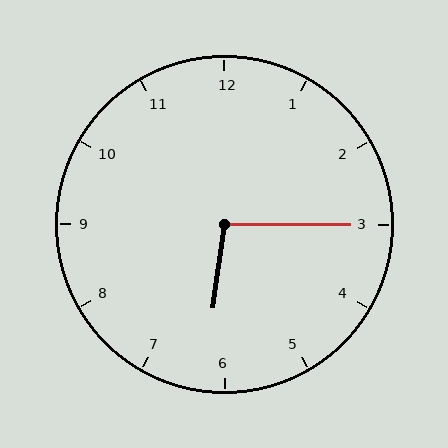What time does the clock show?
6:15.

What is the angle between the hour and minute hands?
Approximately 98 degrees.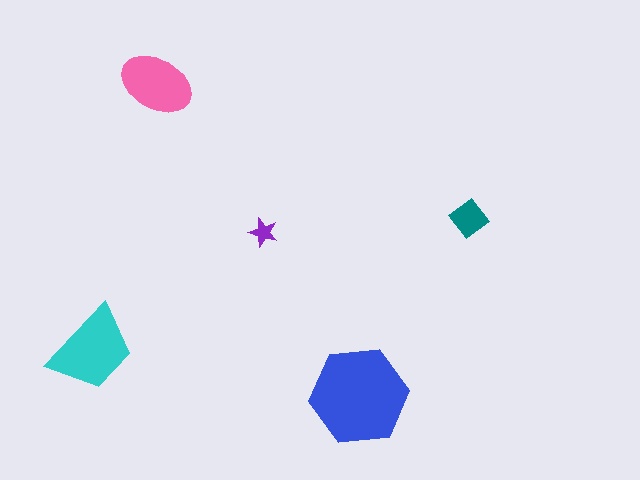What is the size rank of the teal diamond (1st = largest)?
4th.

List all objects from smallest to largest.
The purple star, the teal diamond, the pink ellipse, the cyan trapezoid, the blue hexagon.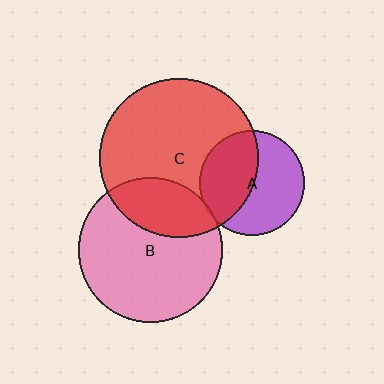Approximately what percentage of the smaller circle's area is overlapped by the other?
Approximately 5%.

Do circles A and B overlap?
Yes.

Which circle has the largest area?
Circle C (red).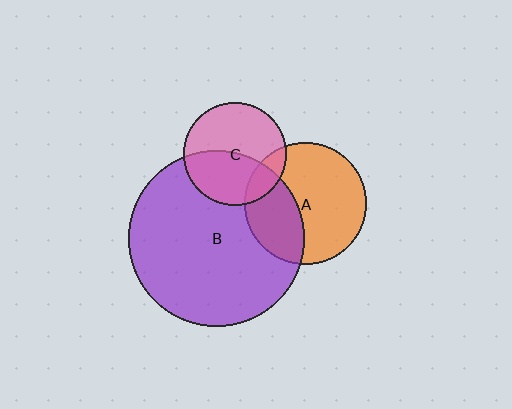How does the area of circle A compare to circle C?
Approximately 1.4 times.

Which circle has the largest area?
Circle B (purple).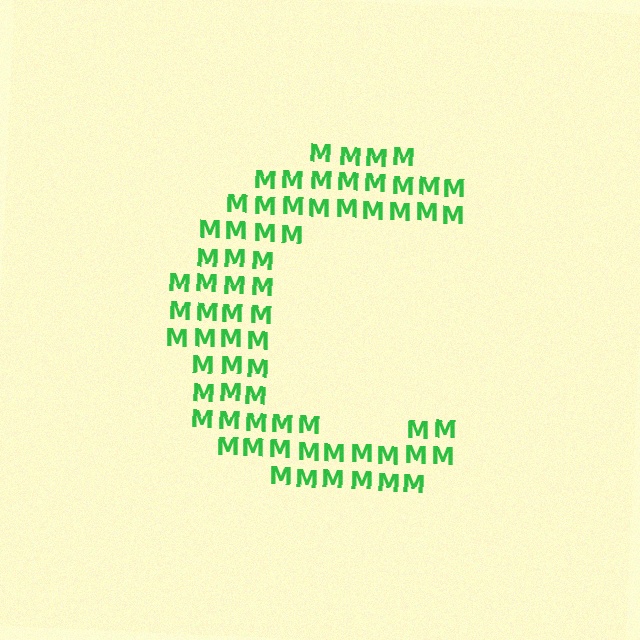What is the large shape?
The large shape is the letter C.